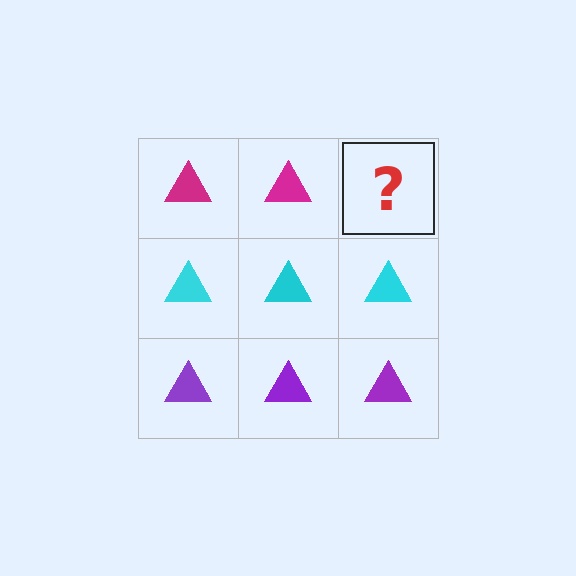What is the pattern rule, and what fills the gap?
The rule is that each row has a consistent color. The gap should be filled with a magenta triangle.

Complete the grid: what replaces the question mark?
The question mark should be replaced with a magenta triangle.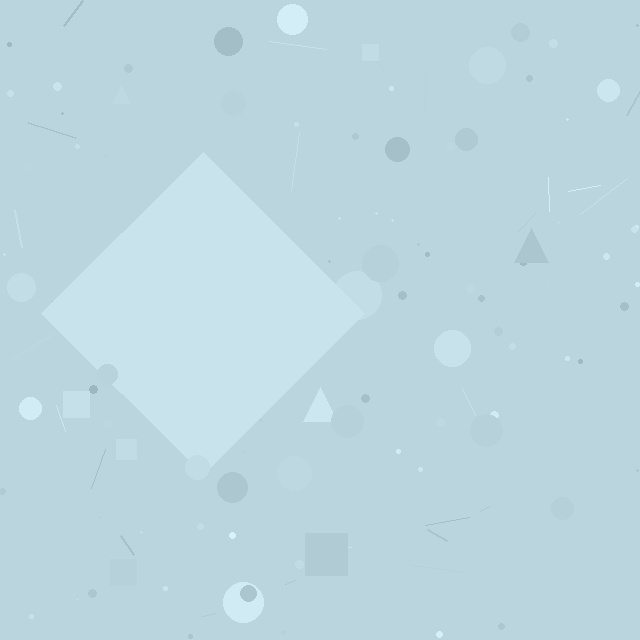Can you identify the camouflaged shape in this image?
The camouflaged shape is a diamond.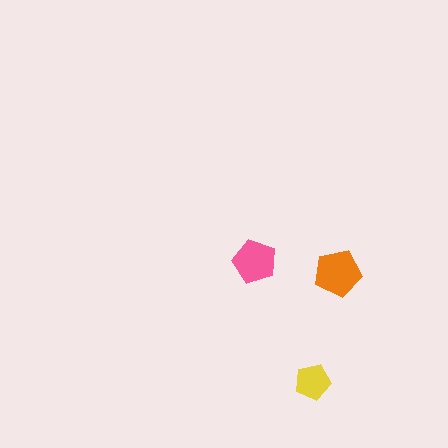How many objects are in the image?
There are 3 objects in the image.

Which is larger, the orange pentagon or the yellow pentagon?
The orange one.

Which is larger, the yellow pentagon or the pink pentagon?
The pink one.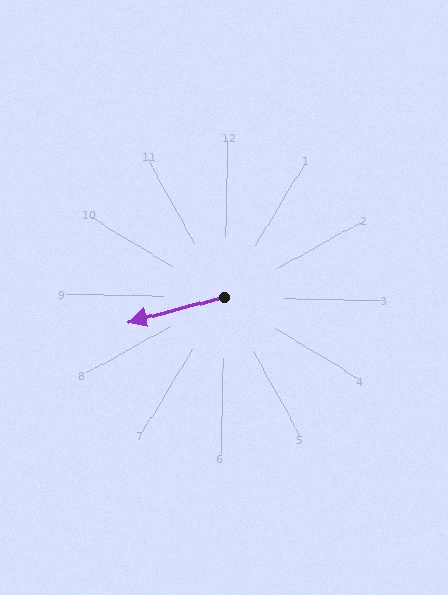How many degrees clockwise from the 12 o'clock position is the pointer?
Approximately 254 degrees.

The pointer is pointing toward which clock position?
Roughly 8 o'clock.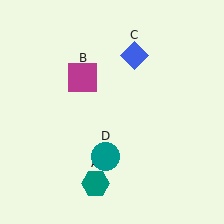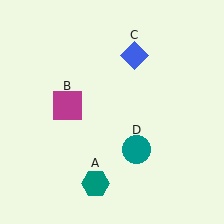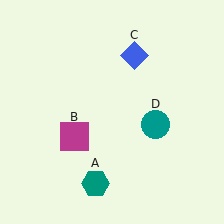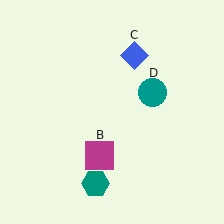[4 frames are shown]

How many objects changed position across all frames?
2 objects changed position: magenta square (object B), teal circle (object D).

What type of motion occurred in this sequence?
The magenta square (object B), teal circle (object D) rotated counterclockwise around the center of the scene.